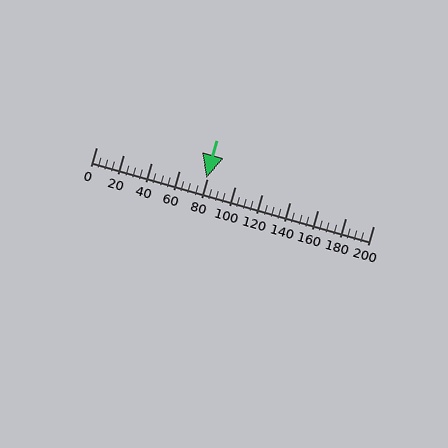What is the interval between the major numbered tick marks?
The major tick marks are spaced 20 units apart.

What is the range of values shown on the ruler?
The ruler shows values from 0 to 200.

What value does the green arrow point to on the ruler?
The green arrow points to approximately 80.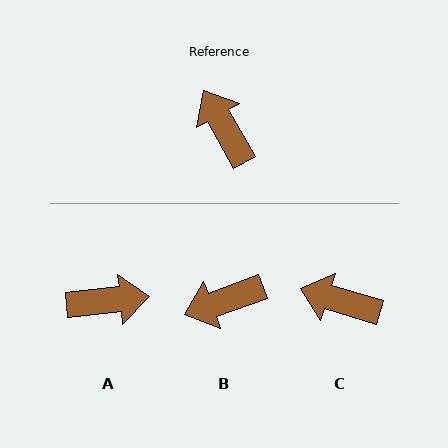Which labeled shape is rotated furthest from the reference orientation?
A, about 114 degrees away.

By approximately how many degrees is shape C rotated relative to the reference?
Approximately 44 degrees counter-clockwise.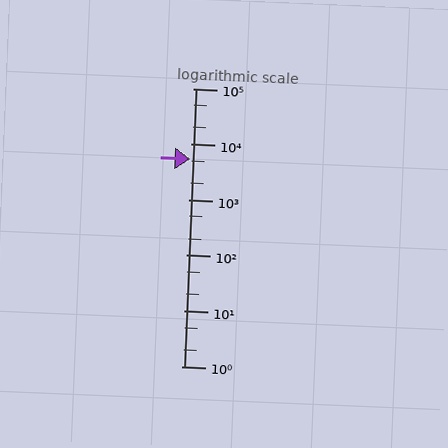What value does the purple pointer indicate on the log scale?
The pointer indicates approximately 5500.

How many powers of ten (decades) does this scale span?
The scale spans 5 decades, from 1 to 100000.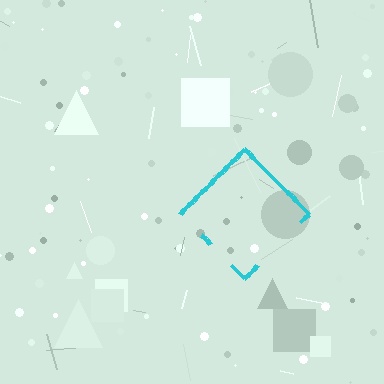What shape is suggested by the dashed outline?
The dashed outline suggests a diamond.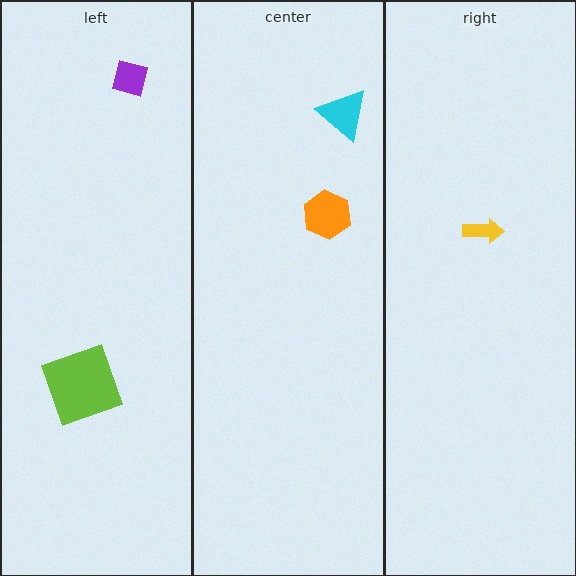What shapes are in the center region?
The cyan triangle, the orange hexagon.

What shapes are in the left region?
The lime square, the purple square.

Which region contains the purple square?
The left region.